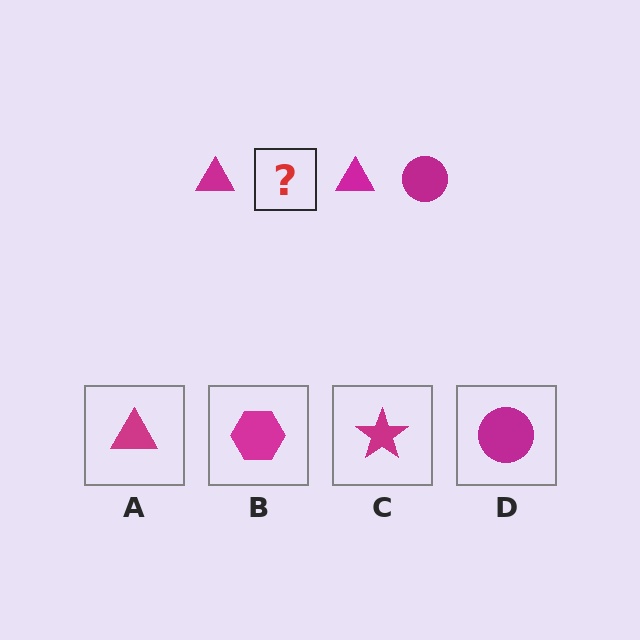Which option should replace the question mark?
Option D.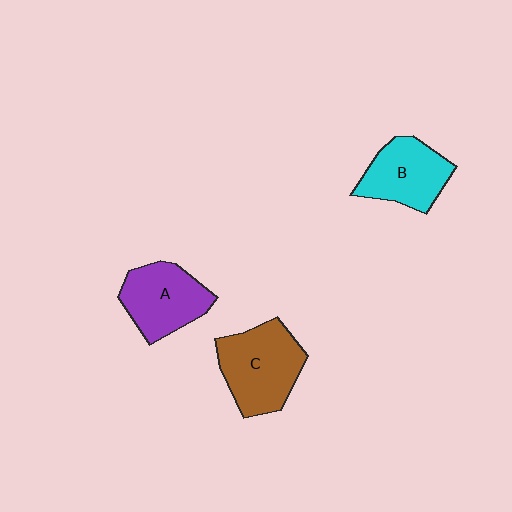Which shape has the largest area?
Shape C (brown).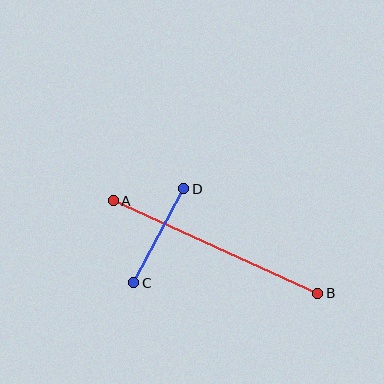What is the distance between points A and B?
The distance is approximately 225 pixels.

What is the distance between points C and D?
The distance is approximately 106 pixels.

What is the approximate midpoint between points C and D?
The midpoint is at approximately (159, 236) pixels.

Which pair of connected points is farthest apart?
Points A and B are farthest apart.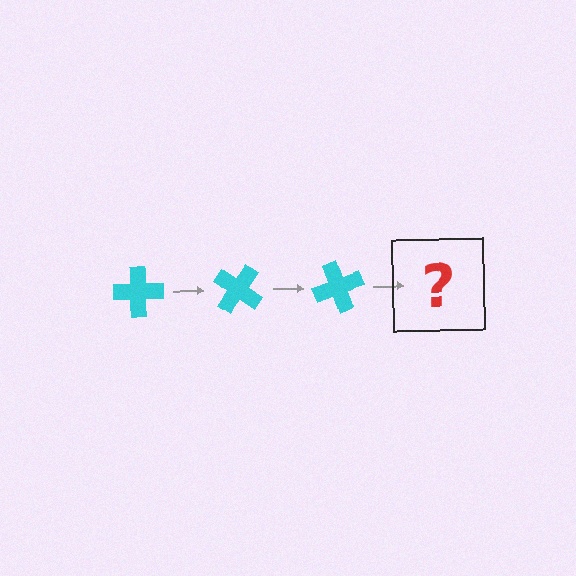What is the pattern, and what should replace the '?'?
The pattern is that the cross rotates 35 degrees each step. The '?' should be a cyan cross rotated 105 degrees.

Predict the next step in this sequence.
The next step is a cyan cross rotated 105 degrees.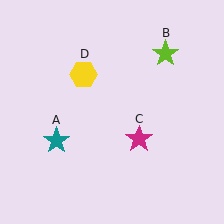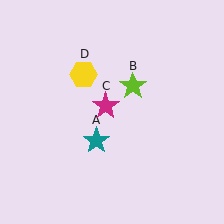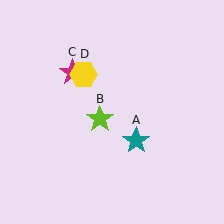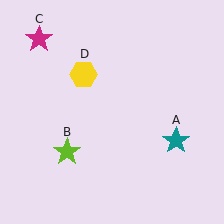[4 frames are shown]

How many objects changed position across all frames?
3 objects changed position: teal star (object A), lime star (object B), magenta star (object C).